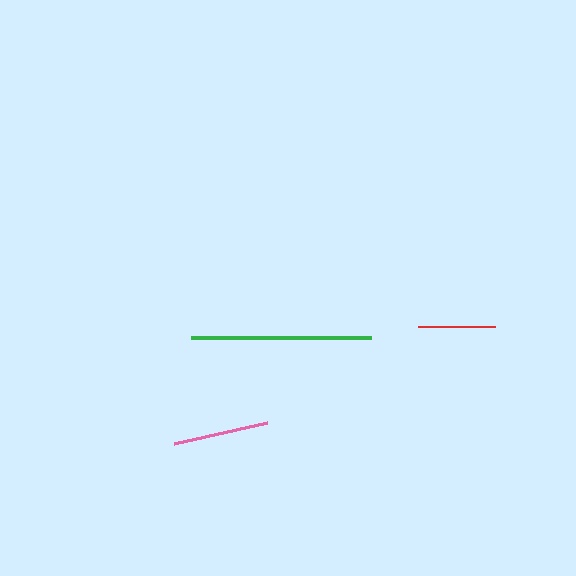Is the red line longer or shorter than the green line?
The green line is longer than the red line.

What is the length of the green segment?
The green segment is approximately 179 pixels long.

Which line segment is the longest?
The green line is the longest at approximately 179 pixels.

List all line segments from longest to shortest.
From longest to shortest: green, pink, red.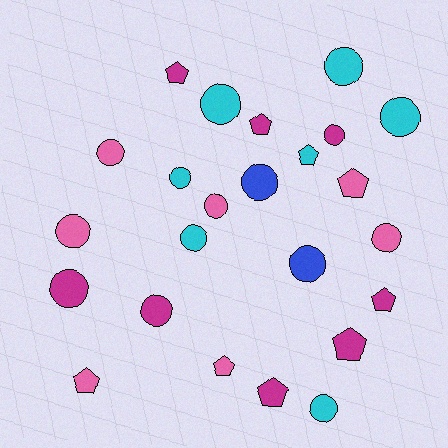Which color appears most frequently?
Magenta, with 8 objects.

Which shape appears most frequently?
Circle, with 15 objects.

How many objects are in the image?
There are 24 objects.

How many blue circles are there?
There are 2 blue circles.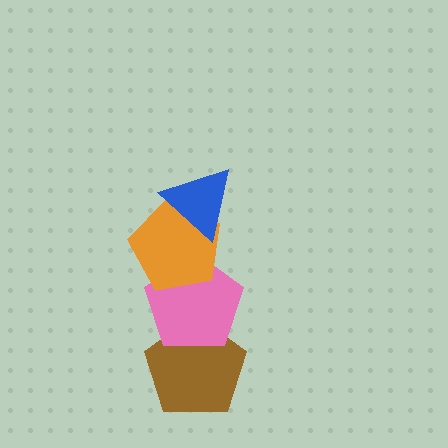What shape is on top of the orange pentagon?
The blue triangle is on top of the orange pentagon.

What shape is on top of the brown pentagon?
The pink pentagon is on top of the brown pentagon.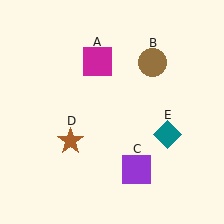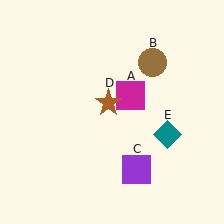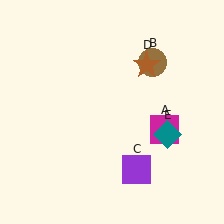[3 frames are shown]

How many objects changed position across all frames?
2 objects changed position: magenta square (object A), brown star (object D).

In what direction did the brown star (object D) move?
The brown star (object D) moved up and to the right.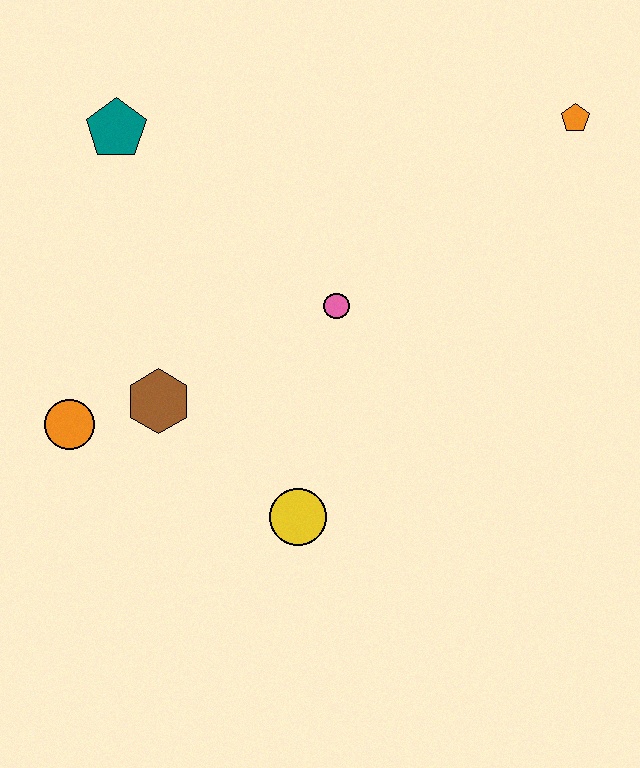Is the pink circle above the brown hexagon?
Yes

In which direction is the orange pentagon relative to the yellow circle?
The orange pentagon is above the yellow circle.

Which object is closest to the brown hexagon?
The orange circle is closest to the brown hexagon.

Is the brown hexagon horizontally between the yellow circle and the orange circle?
Yes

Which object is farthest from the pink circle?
The orange pentagon is farthest from the pink circle.